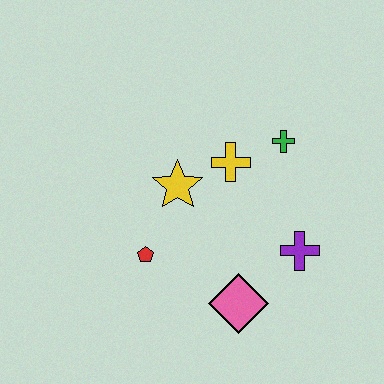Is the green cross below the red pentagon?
No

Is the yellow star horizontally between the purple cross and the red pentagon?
Yes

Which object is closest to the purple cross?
The pink diamond is closest to the purple cross.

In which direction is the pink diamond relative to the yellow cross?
The pink diamond is below the yellow cross.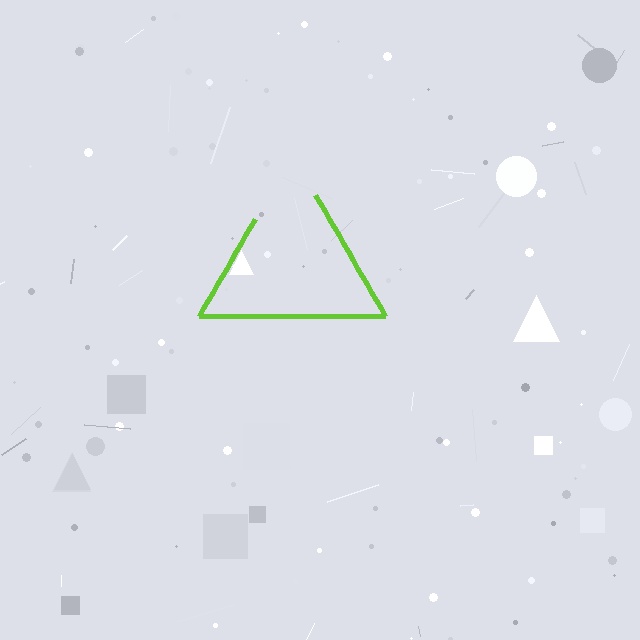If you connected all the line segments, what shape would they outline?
They would outline a triangle.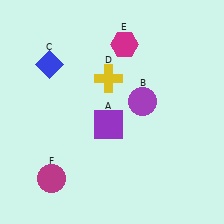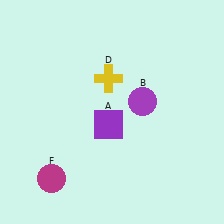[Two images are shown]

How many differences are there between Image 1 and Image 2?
There are 2 differences between the two images.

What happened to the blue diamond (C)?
The blue diamond (C) was removed in Image 2. It was in the top-left area of Image 1.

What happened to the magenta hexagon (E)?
The magenta hexagon (E) was removed in Image 2. It was in the top-right area of Image 1.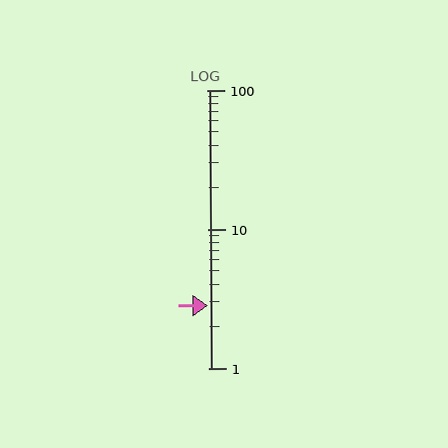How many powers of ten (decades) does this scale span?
The scale spans 2 decades, from 1 to 100.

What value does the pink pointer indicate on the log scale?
The pointer indicates approximately 2.8.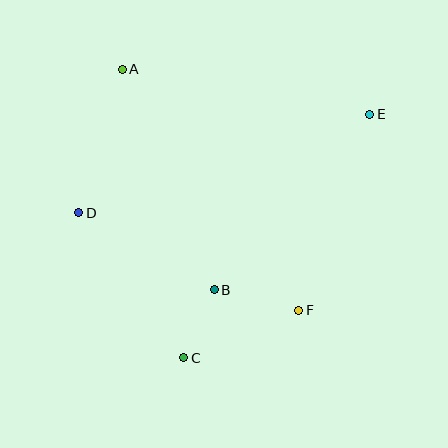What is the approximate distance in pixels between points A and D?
The distance between A and D is approximately 150 pixels.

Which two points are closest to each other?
Points B and C are closest to each other.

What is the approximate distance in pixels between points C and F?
The distance between C and F is approximately 125 pixels.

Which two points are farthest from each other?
Points D and E are farthest from each other.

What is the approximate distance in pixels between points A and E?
The distance between A and E is approximately 251 pixels.